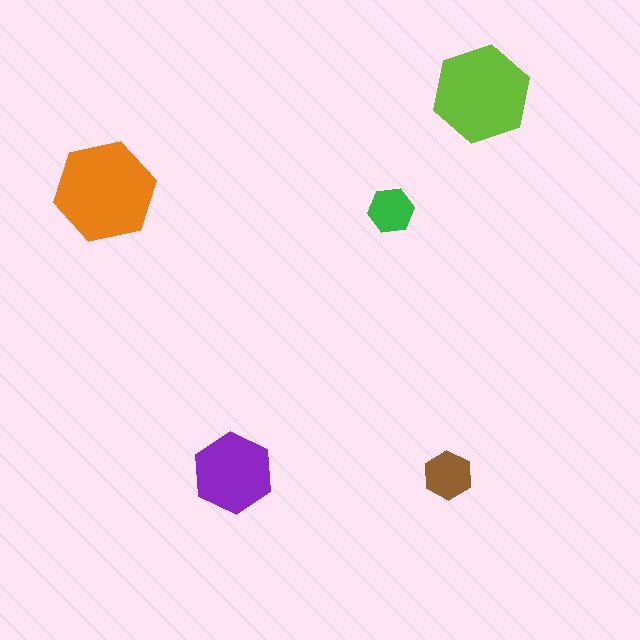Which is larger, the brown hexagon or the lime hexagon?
The lime one.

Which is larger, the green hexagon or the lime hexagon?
The lime one.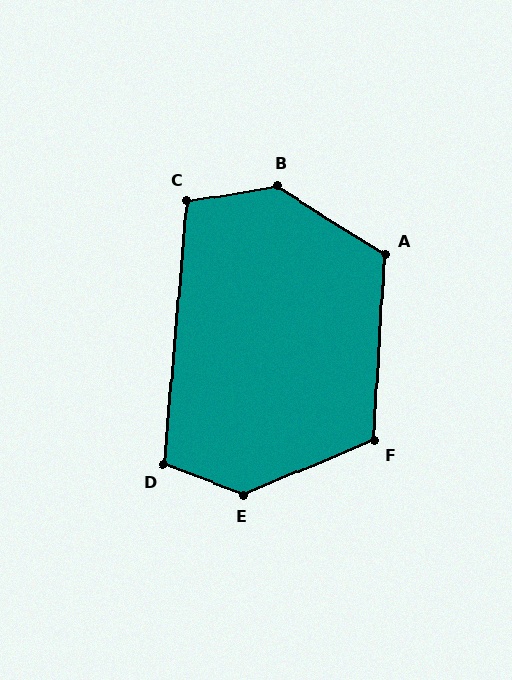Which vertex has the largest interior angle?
B, at approximately 139 degrees.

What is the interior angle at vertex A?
Approximately 119 degrees (obtuse).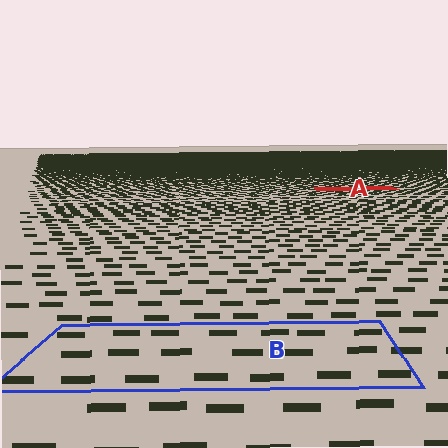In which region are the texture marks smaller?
The texture marks are smaller in region A, because it is farther away.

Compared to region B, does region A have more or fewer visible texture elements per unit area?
Region A has more texture elements per unit area — they are packed more densely because it is farther away.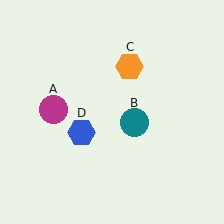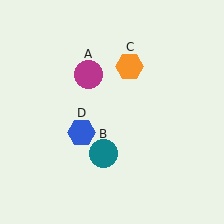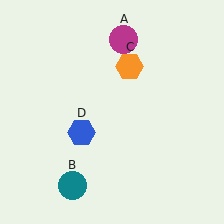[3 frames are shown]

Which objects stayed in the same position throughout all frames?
Orange hexagon (object C) and blue hexagon (object D) remained stationary.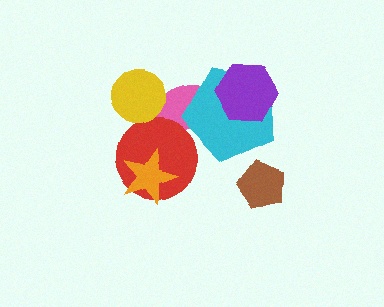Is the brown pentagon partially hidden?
No, no other shape covers it.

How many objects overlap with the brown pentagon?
0 objects overlap with the brown pentagon.